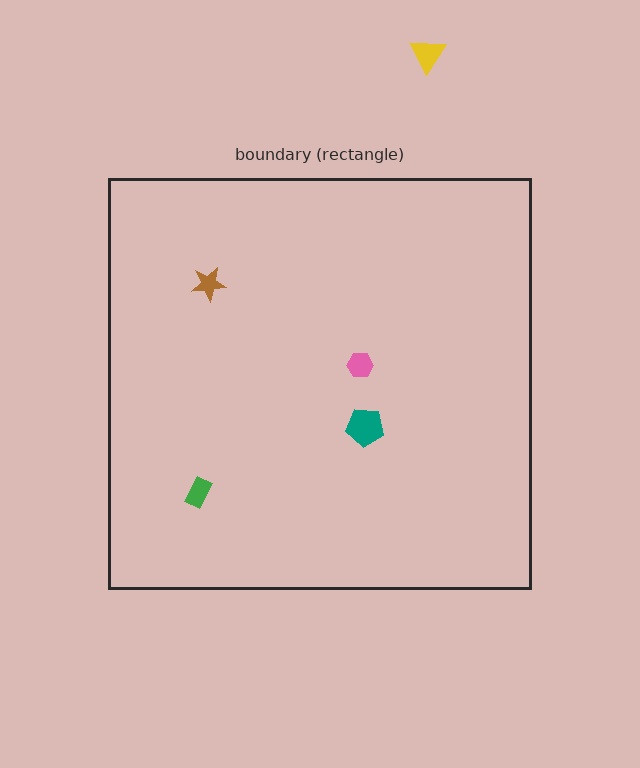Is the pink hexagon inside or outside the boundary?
Inside.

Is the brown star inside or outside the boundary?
Inside.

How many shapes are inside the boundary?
4 inside, 1 outside.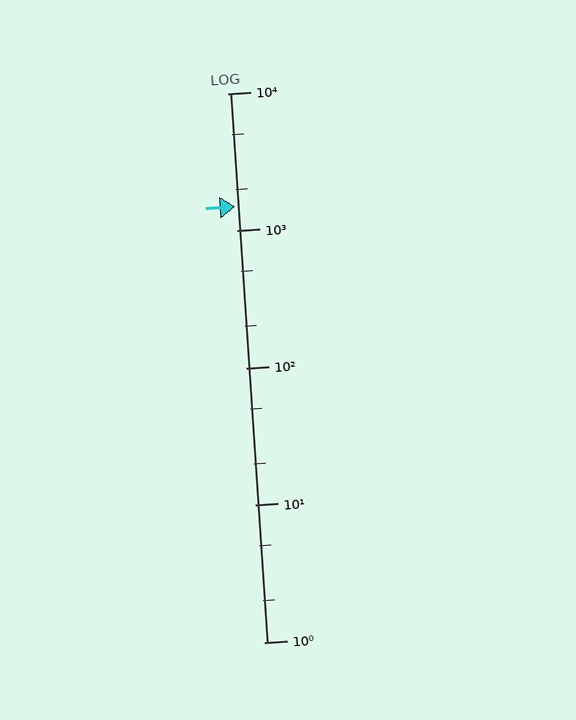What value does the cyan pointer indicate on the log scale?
The pointer indicates approximately 1500.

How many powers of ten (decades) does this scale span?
The scale spans 4 decades, from 1 to 10000.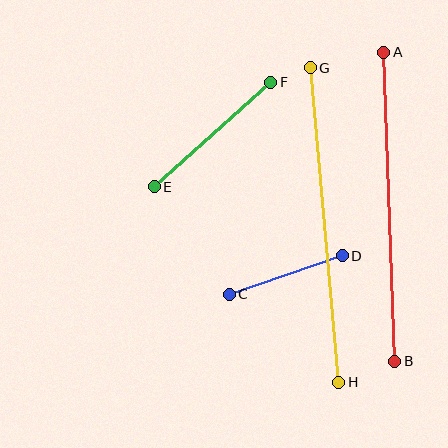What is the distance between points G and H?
The distance is approximately 316 pixels.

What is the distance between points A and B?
The distance is approximately 309 pixels.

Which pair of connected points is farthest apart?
Points G and H are farthest apart.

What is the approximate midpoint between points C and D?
The midpoint is at approximately (286, 275) pixels.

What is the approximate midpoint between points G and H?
The midpoint is at approximately (324, 225) pixels.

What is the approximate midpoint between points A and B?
The midpoint is at approximately (389, 207) pixels.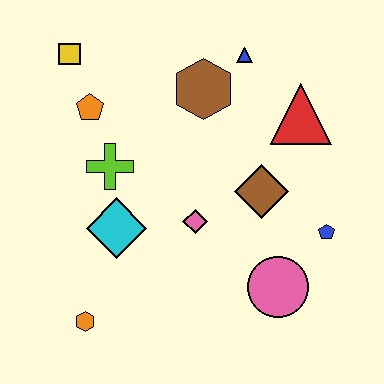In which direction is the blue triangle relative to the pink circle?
The blue triangle is above the pink circle.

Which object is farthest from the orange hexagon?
The blue triangle is farthest from the orange hexagon.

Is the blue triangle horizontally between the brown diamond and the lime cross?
Yes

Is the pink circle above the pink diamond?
No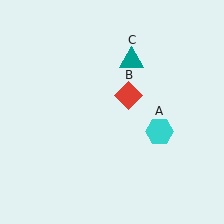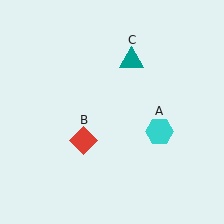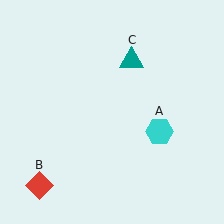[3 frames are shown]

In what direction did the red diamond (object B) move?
The red diamond (object B) moved down and to the left.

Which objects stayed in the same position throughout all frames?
Cyan hexagon (object A) and teal triangle (object C) remained stationary.